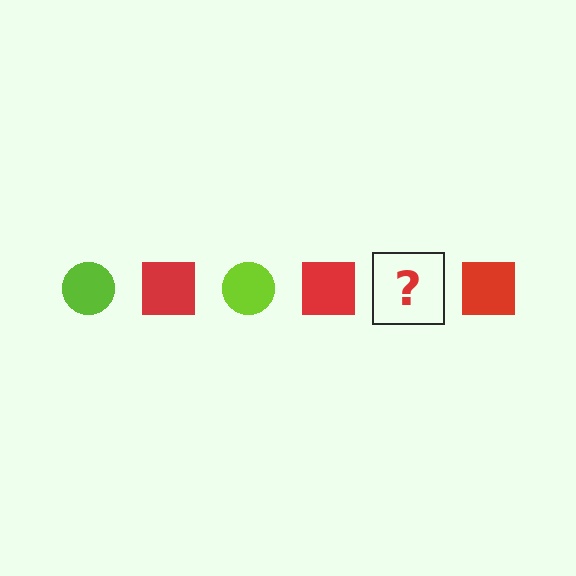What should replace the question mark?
The question mark should be replaced with a lime circle.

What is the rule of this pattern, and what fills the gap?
The rule is that the pattern alternates between lime circle and red square. The gap should be filled with a lime circle.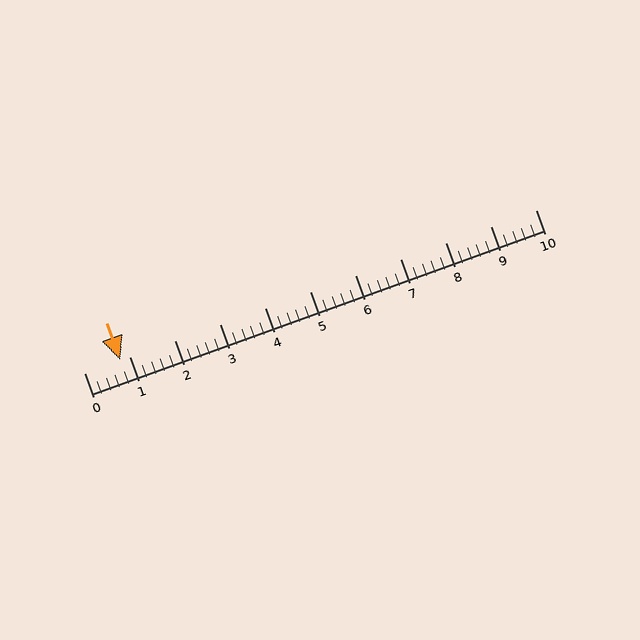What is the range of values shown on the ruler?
The ruler shows values from 0 to 10.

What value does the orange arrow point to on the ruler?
The orange arrow points to approximately 0.8.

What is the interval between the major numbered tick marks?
The major tick marks are spaced 1 units apart.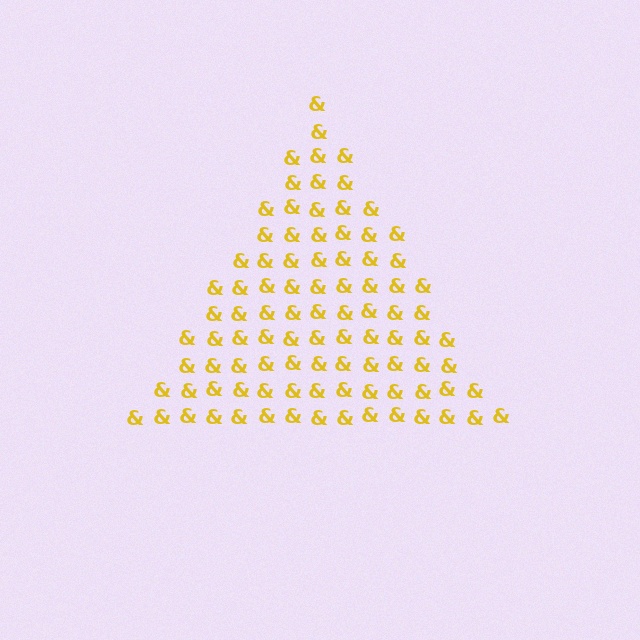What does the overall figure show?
The overall figure shows a triangle.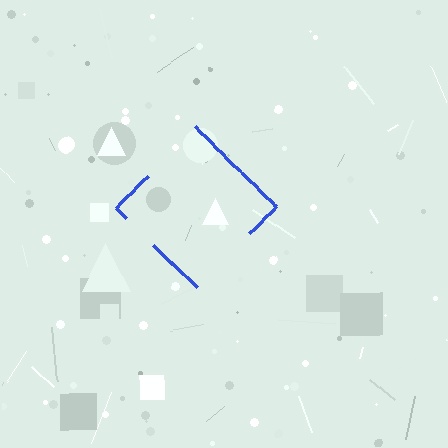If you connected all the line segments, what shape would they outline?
They would outline a diamond.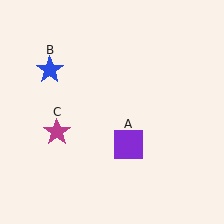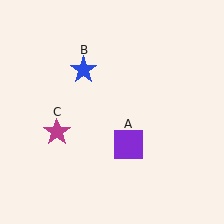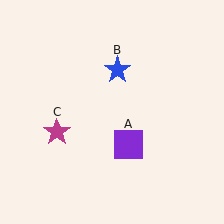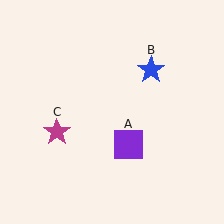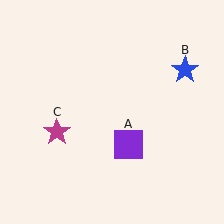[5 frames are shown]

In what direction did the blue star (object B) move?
The blue star (object B) moved right.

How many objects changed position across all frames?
1 object changed position: blue star (object B).